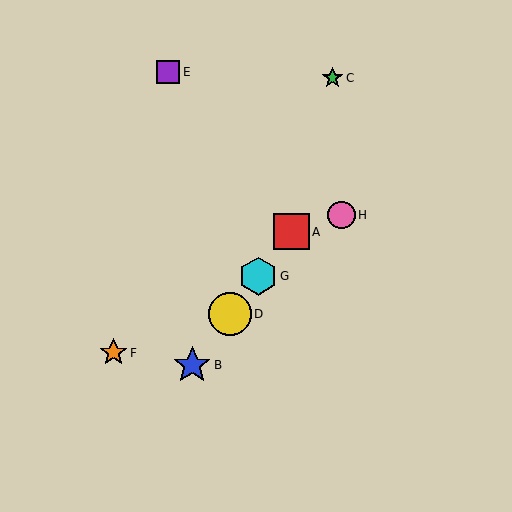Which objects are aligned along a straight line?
Objects A, B, D, G are aligned along a straight line.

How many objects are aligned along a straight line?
4 objects (A, B, D, G) are aligned along a straight line.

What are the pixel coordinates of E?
Object E is at (168, 72).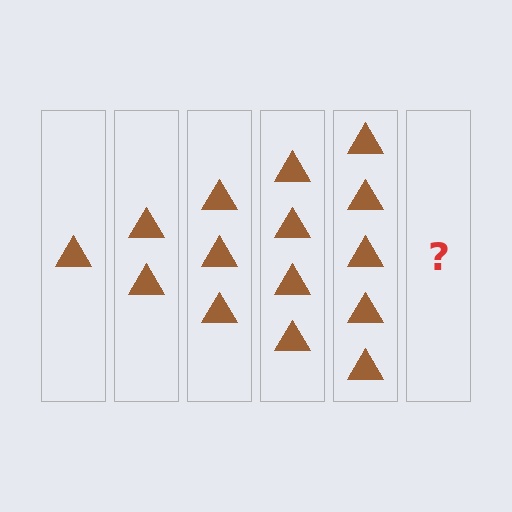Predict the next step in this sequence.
The next step is 6 triangles.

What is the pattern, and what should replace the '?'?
The pattern is that each step adds one more triangle. The '?' should be 6 triangles.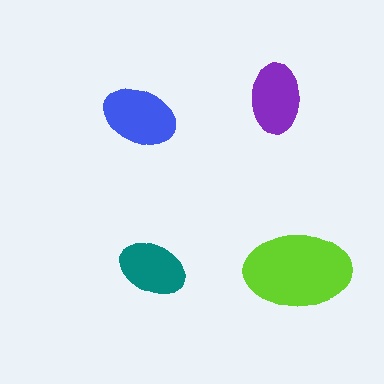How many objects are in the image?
There are 4 objects in the image.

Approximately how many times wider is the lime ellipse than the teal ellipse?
About 1.5 times wider.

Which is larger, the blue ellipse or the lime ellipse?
The lime one.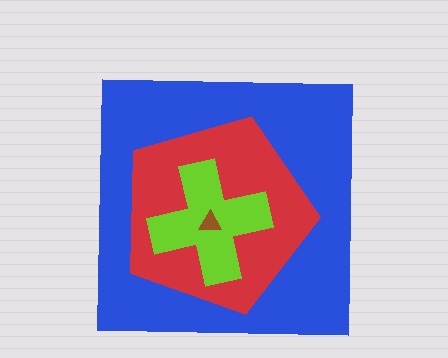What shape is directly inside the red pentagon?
The lime cross.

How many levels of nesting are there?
4.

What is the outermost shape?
The blue square.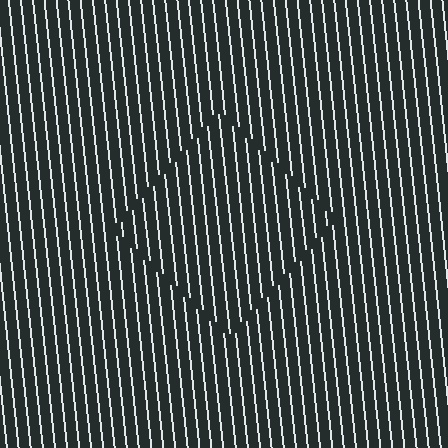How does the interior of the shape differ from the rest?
The interior of the shape contains the same grating, shifted by half a period — the contour is defined by the phase discontinuity where line-ends from the inner and outer gratings abut.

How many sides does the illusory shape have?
4 sides — the line-ends trace a square.